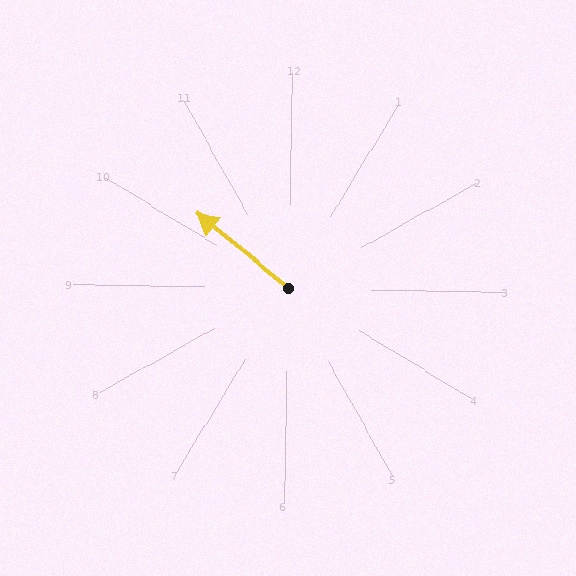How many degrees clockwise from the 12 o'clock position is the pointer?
Approximately 308 degrees.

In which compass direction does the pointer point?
Northwest.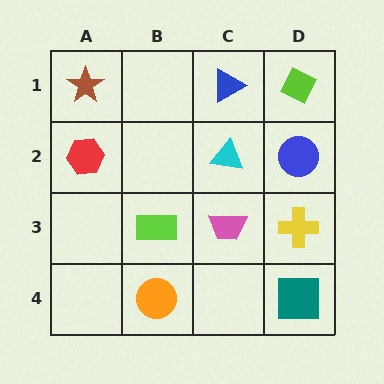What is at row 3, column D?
A yellow cross.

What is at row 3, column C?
A pink trapezoid.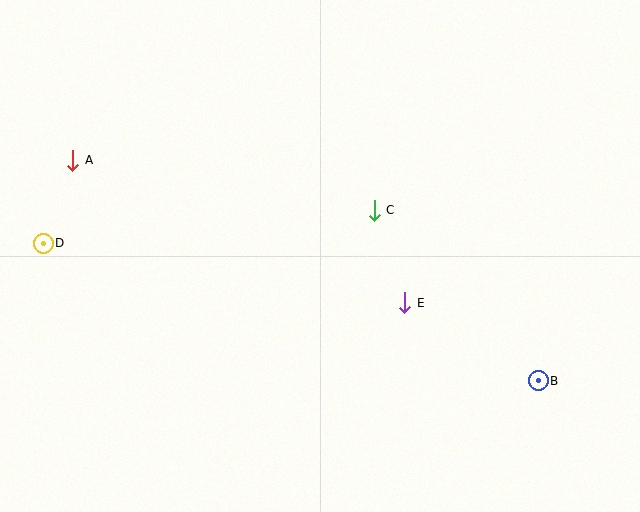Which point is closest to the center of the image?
Point C at (374, 210) is closest to the center.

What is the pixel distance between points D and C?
The distance between D and C is 333 pixels.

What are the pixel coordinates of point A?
Point A is at (73, 160).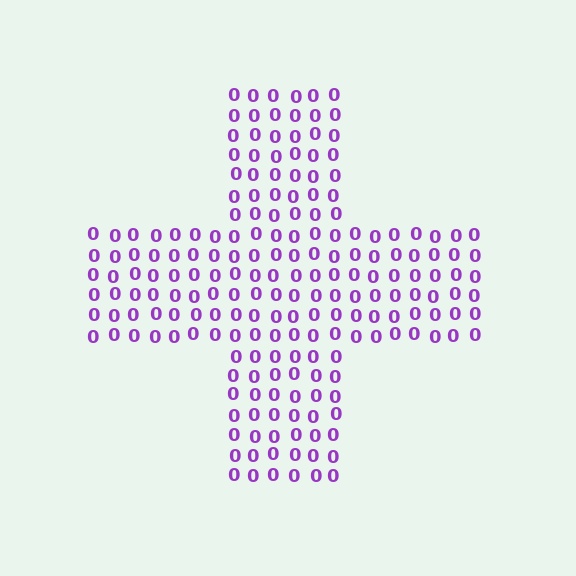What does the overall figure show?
The overall figure shows a cross.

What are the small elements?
The small elements are digit 0's.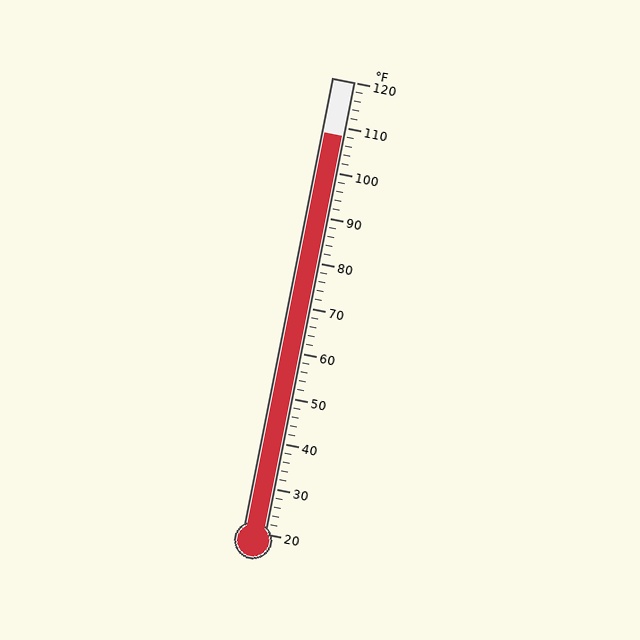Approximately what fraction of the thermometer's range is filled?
The thermometer is filled to approximately 90% of its range.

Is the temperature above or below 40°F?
The temperature is above 40°F.